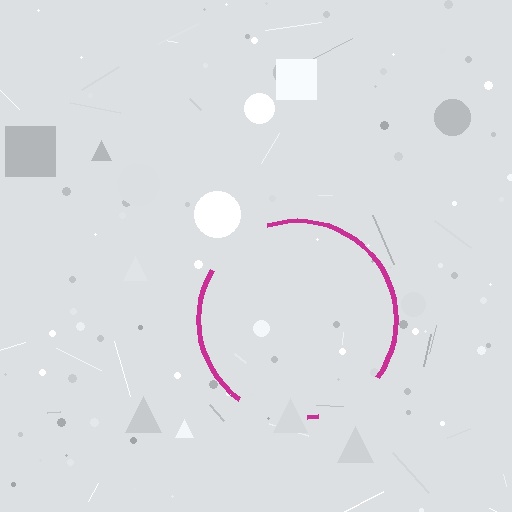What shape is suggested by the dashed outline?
The dashed outline suggests a circle.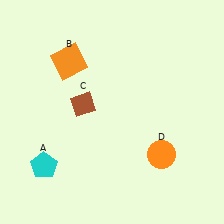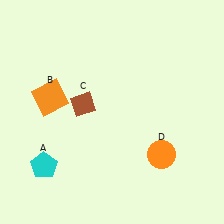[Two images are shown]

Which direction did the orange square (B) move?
The orange square (B) moved down.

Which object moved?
The orange square (B) moved down.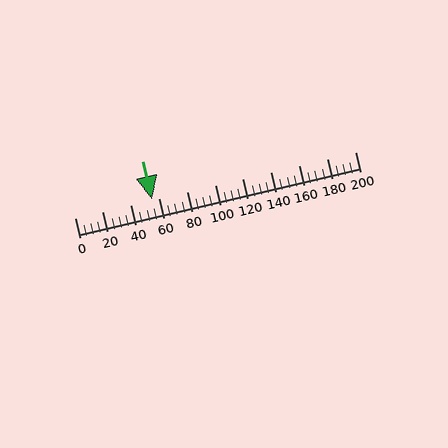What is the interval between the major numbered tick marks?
The major tick marks are spaced 20 units apart.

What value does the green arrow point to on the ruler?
The green arrow points to approximately 55.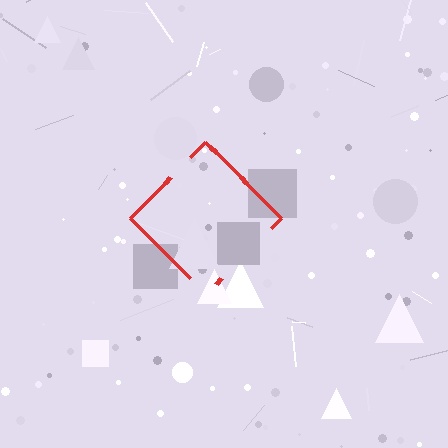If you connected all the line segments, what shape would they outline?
They would outline a diamond.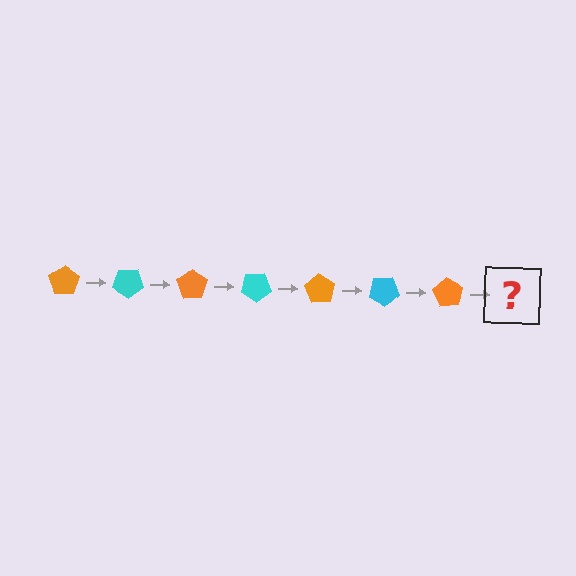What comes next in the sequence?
The next element should be a cyan pentagon, rotated 245 degrees from the start.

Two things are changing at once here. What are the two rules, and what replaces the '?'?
The two rules are that it rotates 35 degrees each step and the color cycles through orange and cyan. The '?' should be a cyan pentagon, rotated 245 degrees from the start.